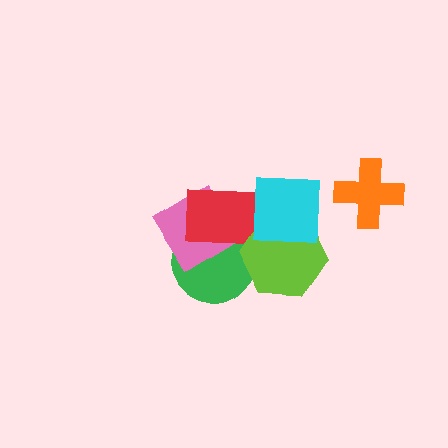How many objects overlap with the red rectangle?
4 objects overlap with the red rectangle.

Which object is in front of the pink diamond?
The red rectangle is in front of the pink diamond.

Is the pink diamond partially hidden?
Yes, it is partially covered by another shape.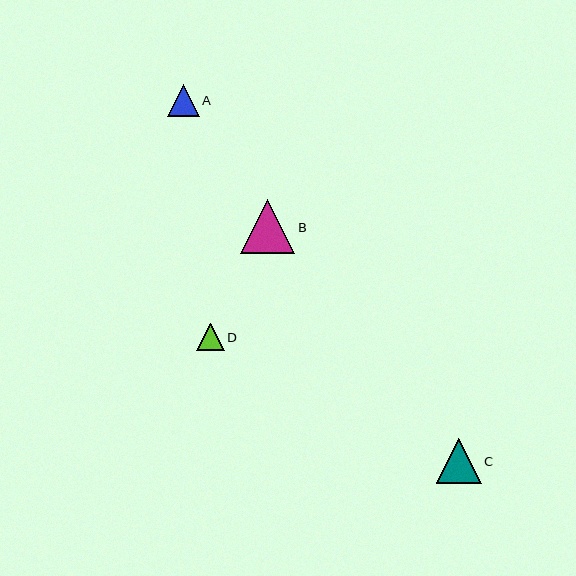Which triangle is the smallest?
Triangle D is the smallest with a size of approximately 27 pixels.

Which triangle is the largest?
Triangle B is the largest with a size of approximately 54 pixels.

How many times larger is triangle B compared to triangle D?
Triangle B is approximately 2.0 times the size of triangle D.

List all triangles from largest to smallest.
From largest to smallest: B, C, A, D.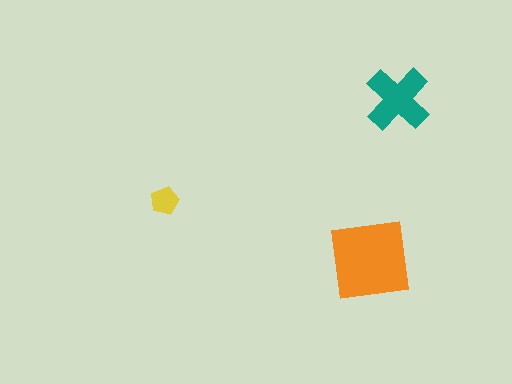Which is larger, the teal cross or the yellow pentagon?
The teal cross.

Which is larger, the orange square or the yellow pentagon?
The orange square.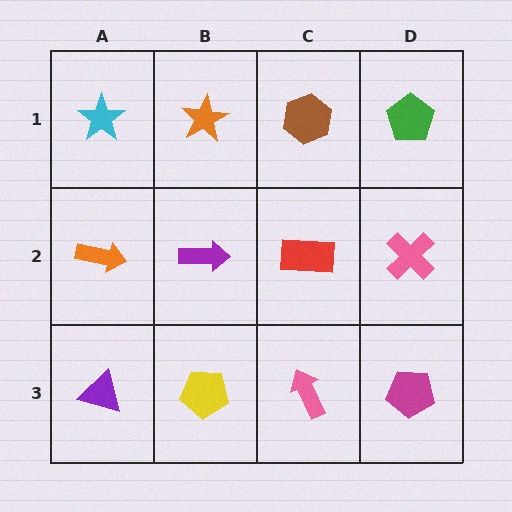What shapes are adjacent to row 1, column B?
A purple arrow (row 2, column B), a cyan star (row 1, column A), a brown hexagon (row 1, column C).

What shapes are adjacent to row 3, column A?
An orange arrow (row 2, column A), a yellow pentagon (row 3, column B).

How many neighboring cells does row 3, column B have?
3.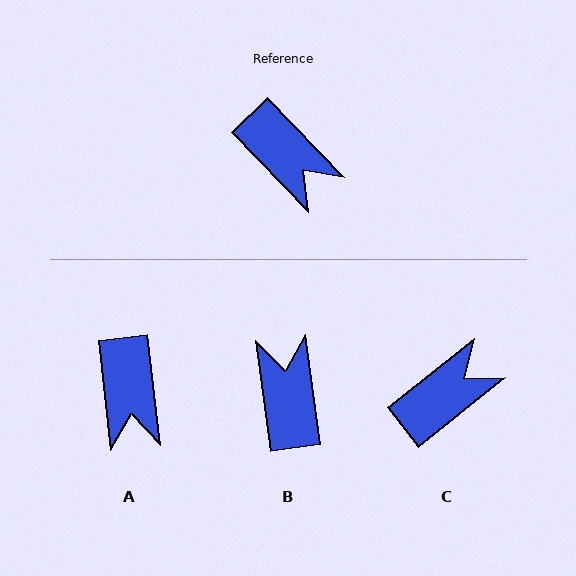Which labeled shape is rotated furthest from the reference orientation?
B, about 144 degrees away.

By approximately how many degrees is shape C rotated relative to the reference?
Approximately 85 degrees counter-clockwise.